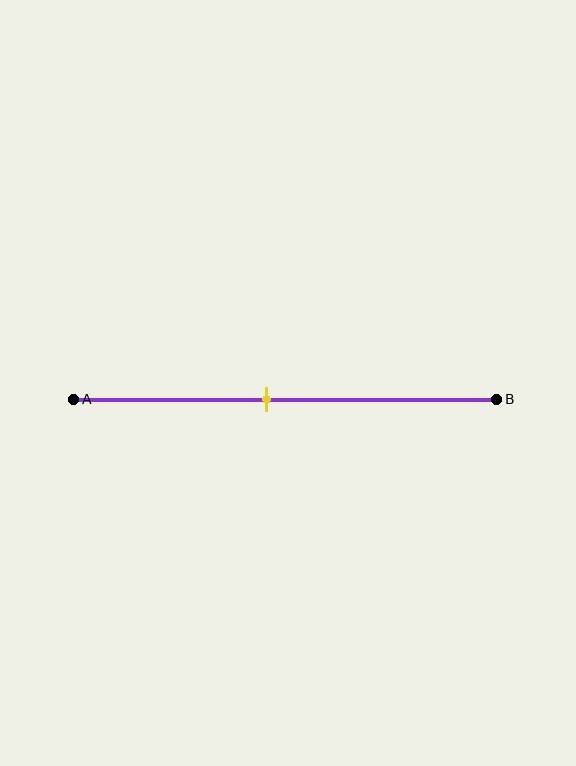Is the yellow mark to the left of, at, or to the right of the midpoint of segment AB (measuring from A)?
The yellow mark is to the left of the midpoint of segment AB.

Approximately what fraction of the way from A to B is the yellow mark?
The yellow mark is approximately 45% of the way from A to B.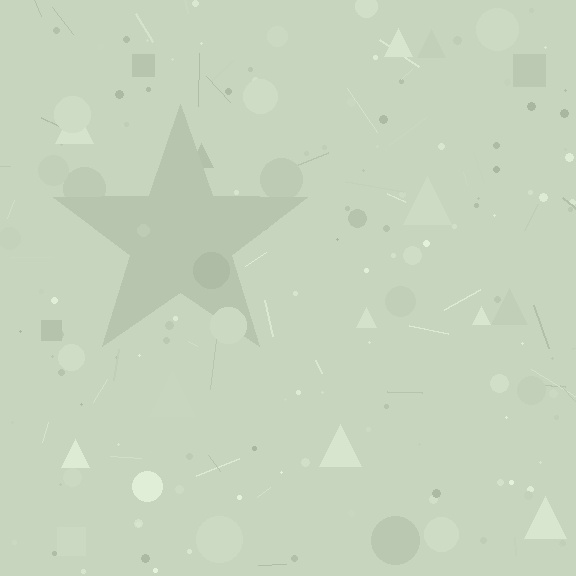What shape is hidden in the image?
A star is hidden in the image.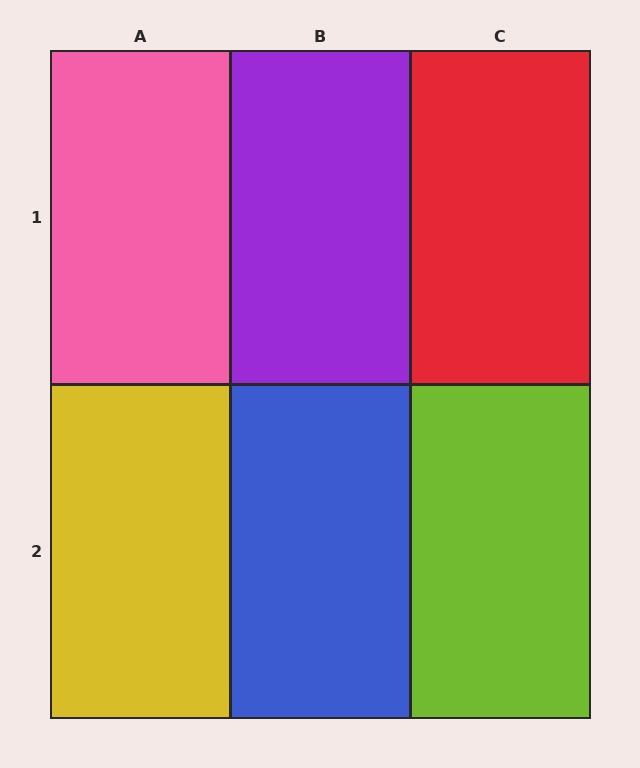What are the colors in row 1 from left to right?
Pink, purple, red.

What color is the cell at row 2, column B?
Blue.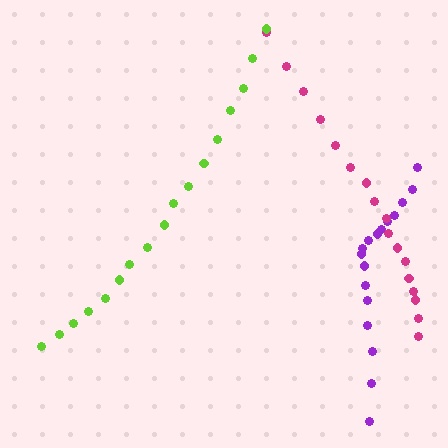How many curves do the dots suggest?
There are 3 distinct paths.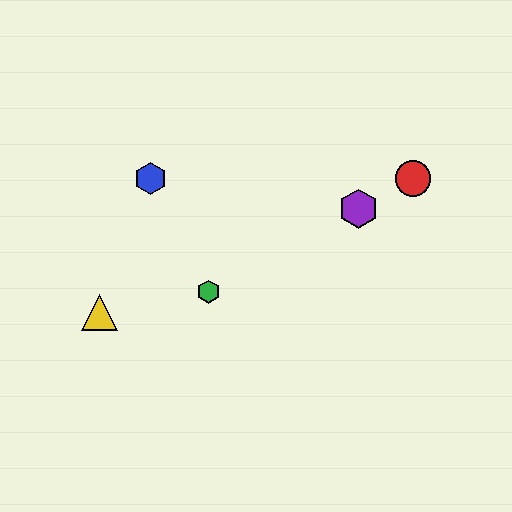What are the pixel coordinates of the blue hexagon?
The blue hexagon is at (151, 179).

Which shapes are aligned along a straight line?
The red circle, the green hexagon, the purple hexagon are aligned along a straight line.